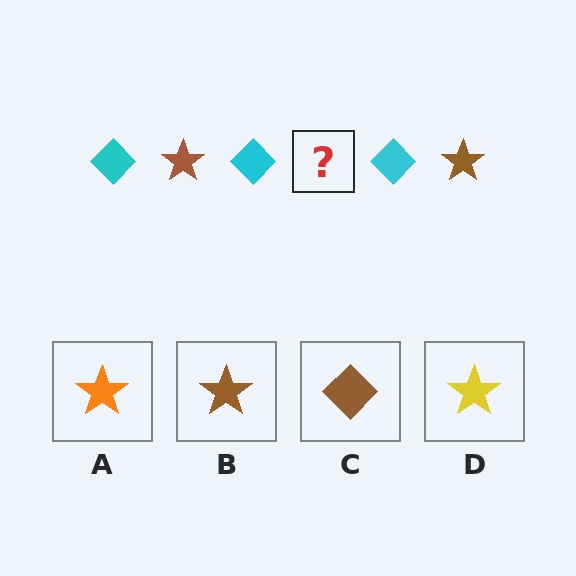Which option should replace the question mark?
Option B.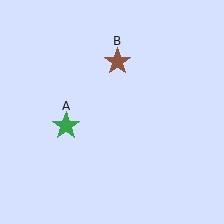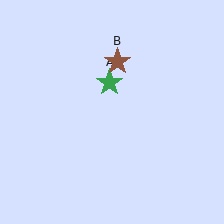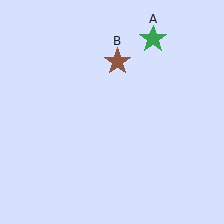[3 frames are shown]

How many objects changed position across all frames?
1 object changed position: green star (object A).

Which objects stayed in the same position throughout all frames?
Brown star (object B) remained stationary.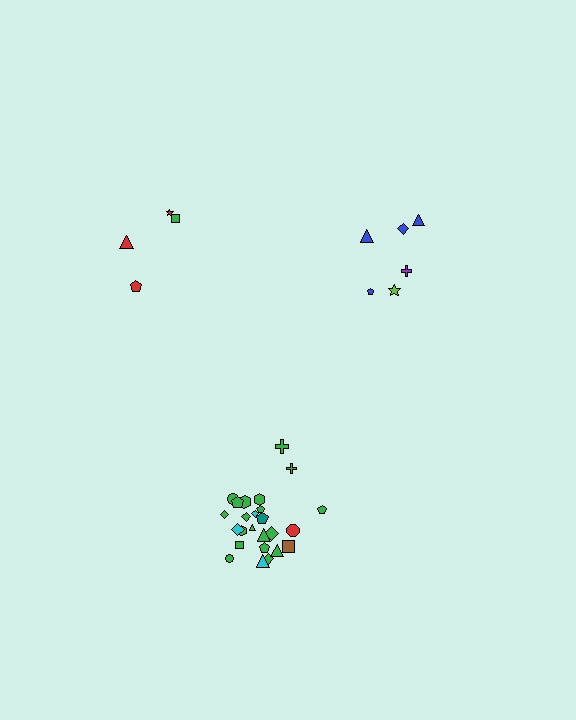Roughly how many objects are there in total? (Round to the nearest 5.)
Roughly 35 objects in total.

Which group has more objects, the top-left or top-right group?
The top-right group.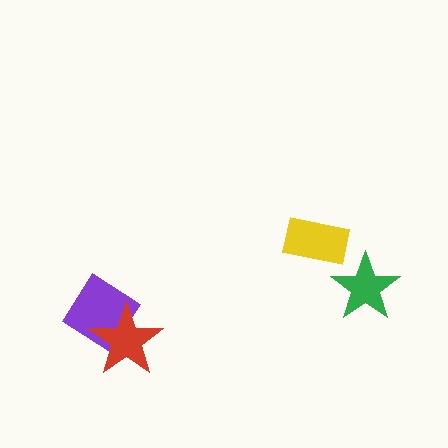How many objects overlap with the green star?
0 objects overlap with the green star.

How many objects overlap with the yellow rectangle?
0 objects overlap with the yellow rectangle.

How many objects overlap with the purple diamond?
1 object overlaps with the purple diamond.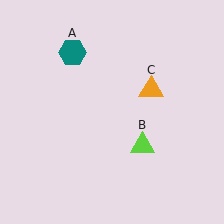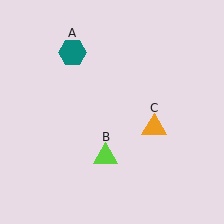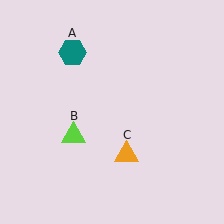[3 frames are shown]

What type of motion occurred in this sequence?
The lime triangle (object B), orange triangle (object C) rotated clockwise around the center of the scene.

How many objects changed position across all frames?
2 objects changed position: lime triangle (object B), orange triangle (object C).